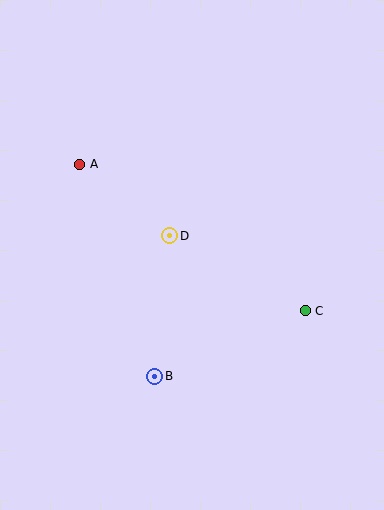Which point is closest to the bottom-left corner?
Point B is closest to the bottom-left corner.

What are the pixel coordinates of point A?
Point A is at (80, 164).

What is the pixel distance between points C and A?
The distance between C and A is 269 pixels.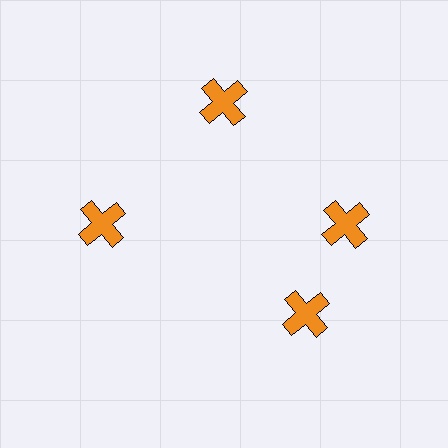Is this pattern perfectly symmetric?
No. The 4 orange crosses are arranged in a ring, but one element near the 6 o'clock position is rotated out of alignment along the ring, breaking the 4-fold rotational symmetry.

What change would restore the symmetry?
The symmetry would be restored by rotating it back into even spacing with its neighbors so that all 4 crosses sit at equal angles and equal distance from the center.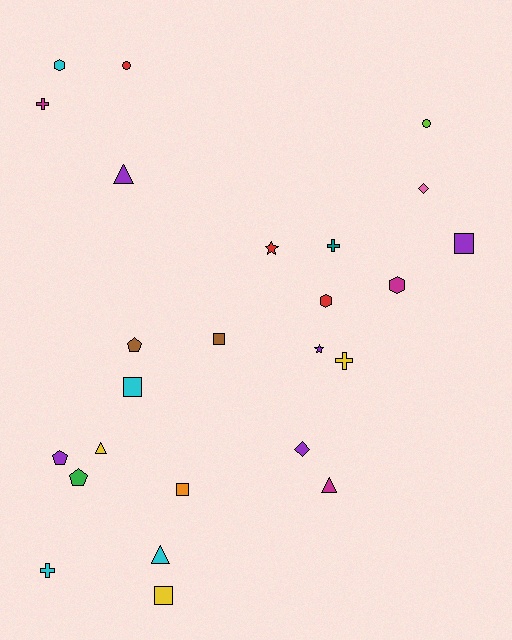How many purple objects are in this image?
There are 5 purple objects.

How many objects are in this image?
There are 25 objects.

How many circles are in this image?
There are 2 circles.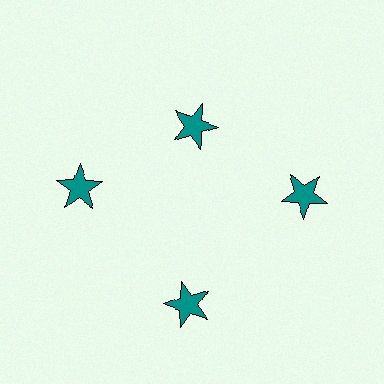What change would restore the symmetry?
The symmetry would be restored by moving it outward, back onto the ring so that all 4 stars sit at equal angles and equal distance from the center.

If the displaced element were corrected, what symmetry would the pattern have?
It would have 4-fold rotational symmetry — the pattern would map onto itself every 90 degrees.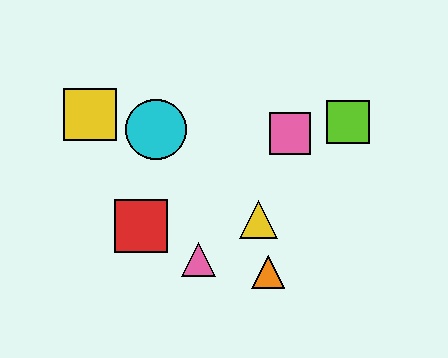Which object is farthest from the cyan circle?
The lime square is farthest from the cyan circle.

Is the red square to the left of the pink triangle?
Yes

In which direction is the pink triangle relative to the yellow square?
The pink triangle is below the yellow square.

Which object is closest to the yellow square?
The cyan circle is closest to the yellow square.